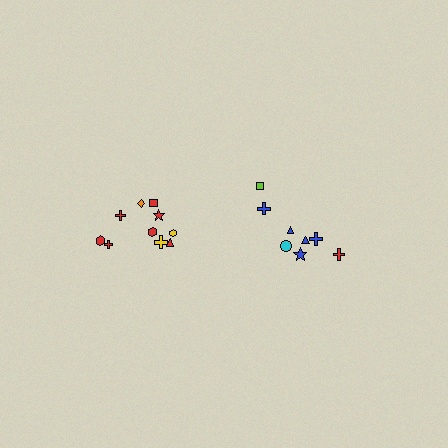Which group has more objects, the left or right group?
The left group.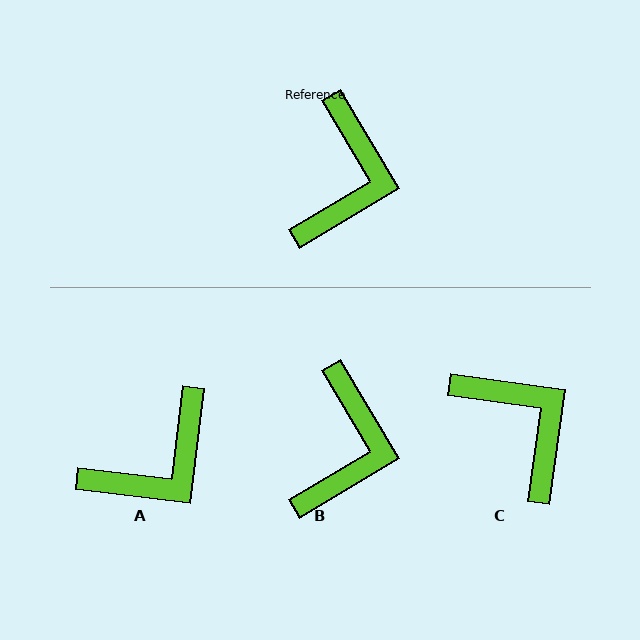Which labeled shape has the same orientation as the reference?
B.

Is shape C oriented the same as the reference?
No, it is off by about 51 degrees.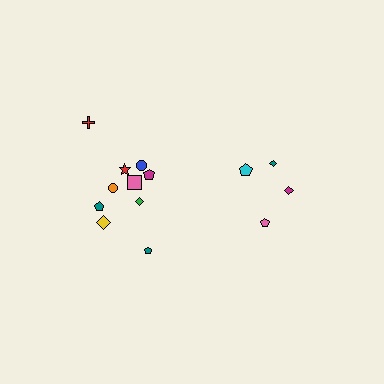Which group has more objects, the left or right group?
The left group.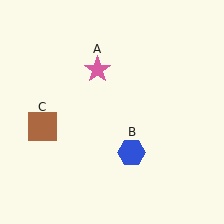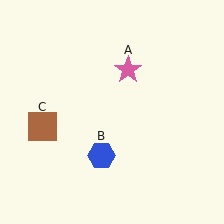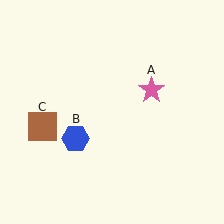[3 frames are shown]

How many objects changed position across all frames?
2 objects changed position: pink star (object A), blue hexagon (object B).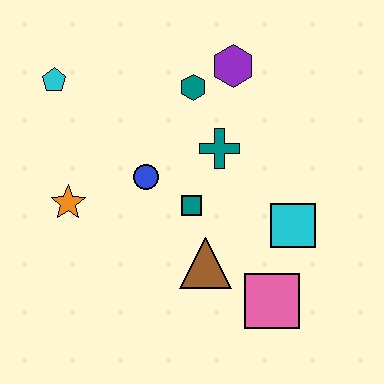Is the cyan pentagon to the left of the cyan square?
Yes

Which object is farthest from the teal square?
The cyan pentagon is farthest from the teal square.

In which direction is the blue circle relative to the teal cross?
The blue circle is to the left of the teal cross.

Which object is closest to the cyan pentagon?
The orange star is closest to the cyan pentagon.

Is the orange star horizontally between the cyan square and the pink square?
No